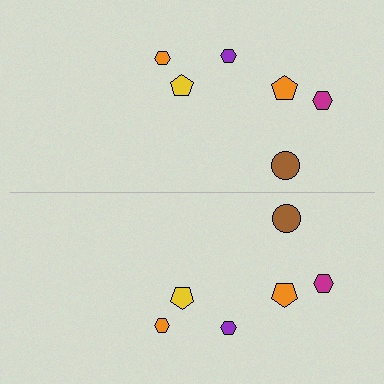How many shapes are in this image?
There are 12 shapes in this image.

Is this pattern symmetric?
Yes, this pattern has bilateral (reflection) symmetry.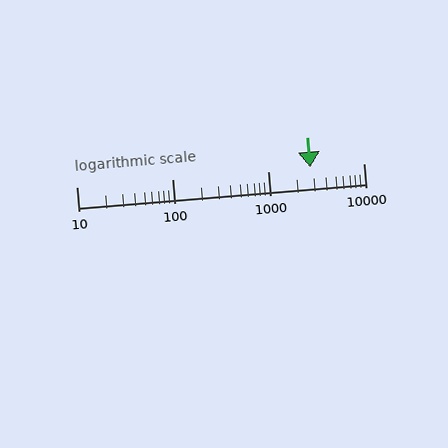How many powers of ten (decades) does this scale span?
The scale spans 3 decades, from 10 to 10000.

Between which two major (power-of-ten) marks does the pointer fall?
The pointer is between 1000 and 10000.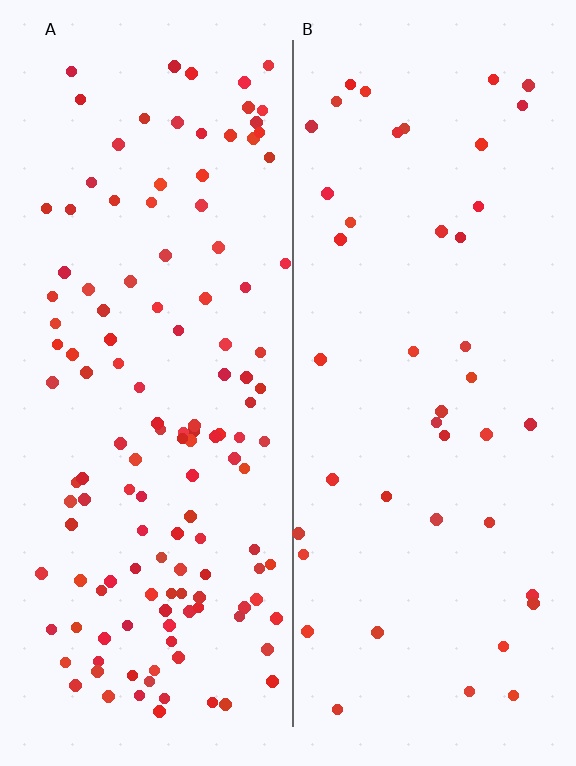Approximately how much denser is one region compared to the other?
Approximately 3.0× — region A over region B.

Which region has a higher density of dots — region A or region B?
A (the left).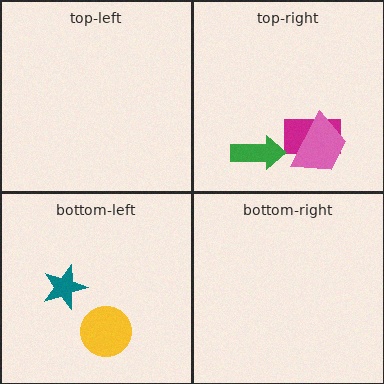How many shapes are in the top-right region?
3.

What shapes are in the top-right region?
The magenta rectangle, the pink trapezoid, the green arrow.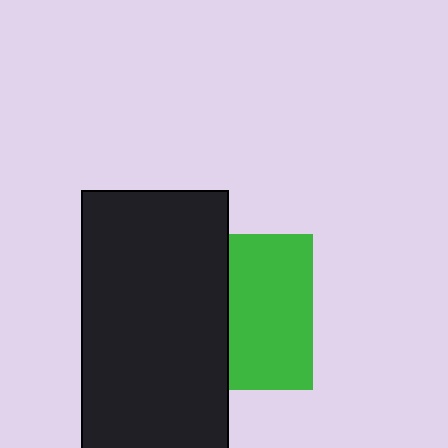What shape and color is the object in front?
The object in front is a black rectangle.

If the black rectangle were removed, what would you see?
You would see the complete green square.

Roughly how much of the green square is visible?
About half of it is visible (roughly 53%).